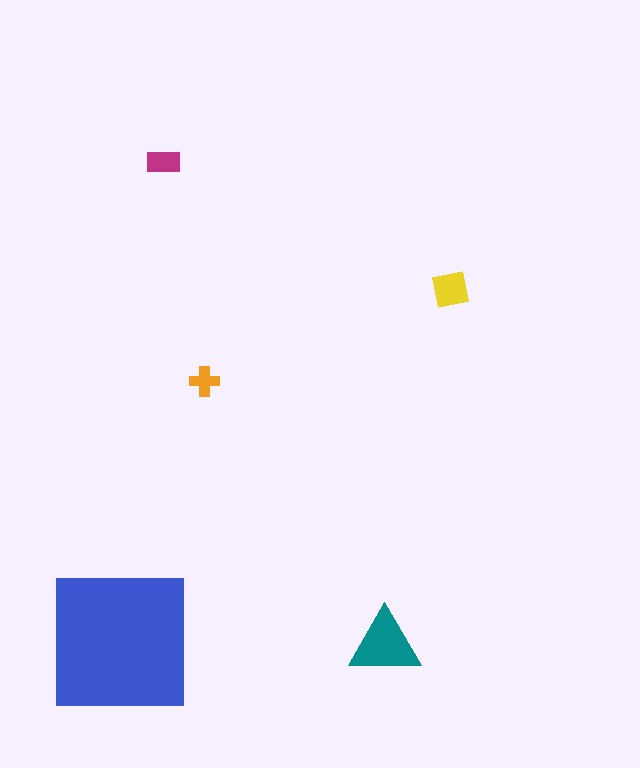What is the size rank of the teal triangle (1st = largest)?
2nd.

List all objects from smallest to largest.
The orange cross, the magenta rectangle, the yellow square, the teal triangle, the blue square.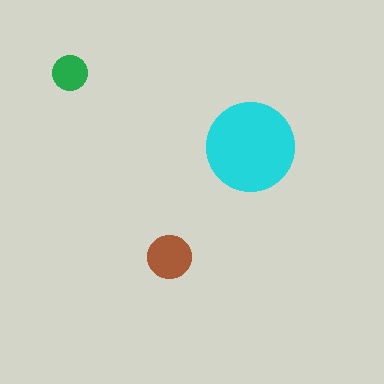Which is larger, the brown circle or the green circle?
The brown one.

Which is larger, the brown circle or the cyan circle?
The cyan one.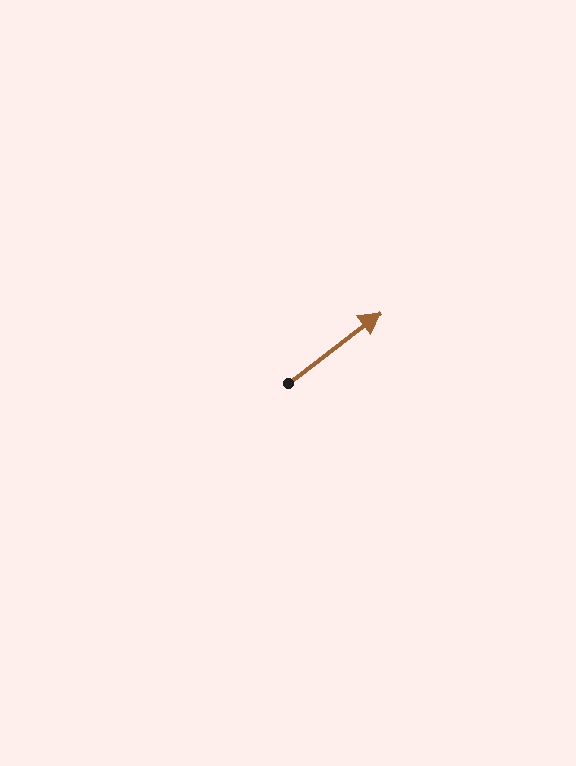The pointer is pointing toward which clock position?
Roughly 2 o'clock.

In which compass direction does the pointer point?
Northeast.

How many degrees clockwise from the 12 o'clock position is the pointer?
Approximately 52 degrees.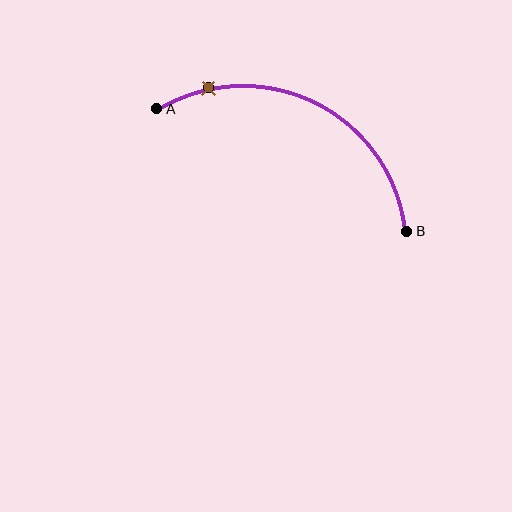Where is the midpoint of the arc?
The arc midpoint is the point on the curve farthest from the straight line joining A and B. It sits above that line.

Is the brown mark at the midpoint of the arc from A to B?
No. The brown mark lies on the arc but is closer to endpoint A. The arc midpoint would be at the point on the curve equidistant along the arc from both A and B.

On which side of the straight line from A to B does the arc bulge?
The arc bulges above the straight line connecting A and B.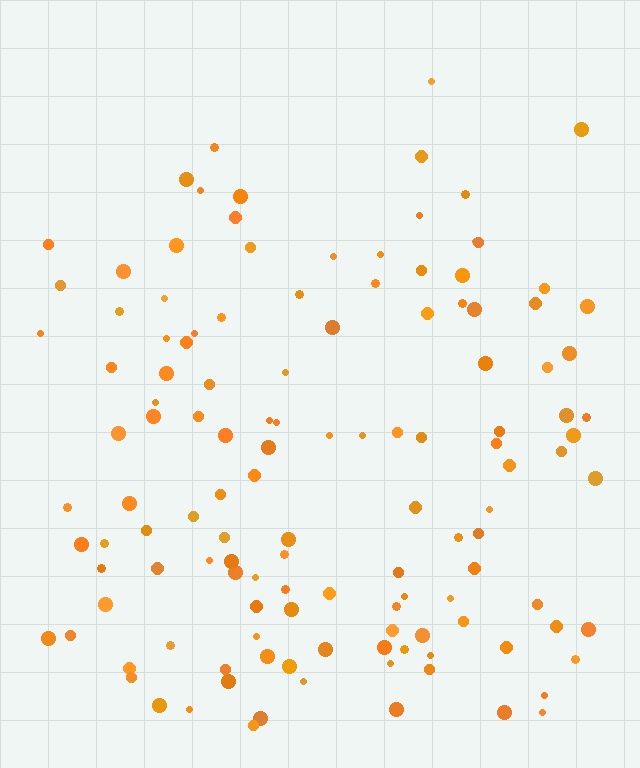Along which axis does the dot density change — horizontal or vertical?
Vertical.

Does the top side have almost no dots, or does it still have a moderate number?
Still a moderate number, just noticeably fewer than the bottom.